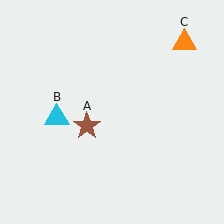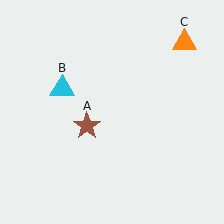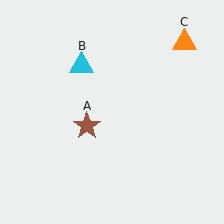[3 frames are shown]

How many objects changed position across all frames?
1 object changed position: cyan triangle (object B).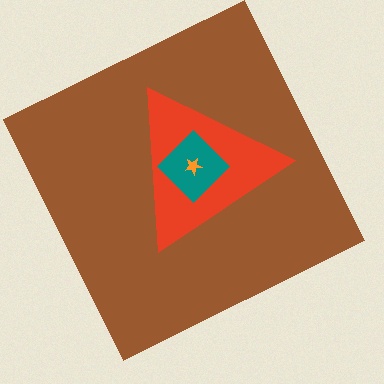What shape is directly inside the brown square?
The red triangle.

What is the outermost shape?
The brown square.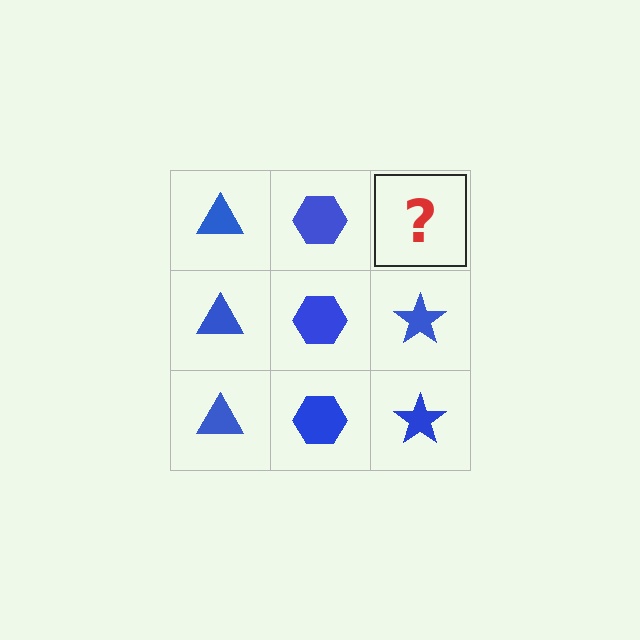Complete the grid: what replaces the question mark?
The question mark should be replaced with a blue star.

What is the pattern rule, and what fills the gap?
The rule is that each column has a consistent shape. The gap should be filled with a blue star.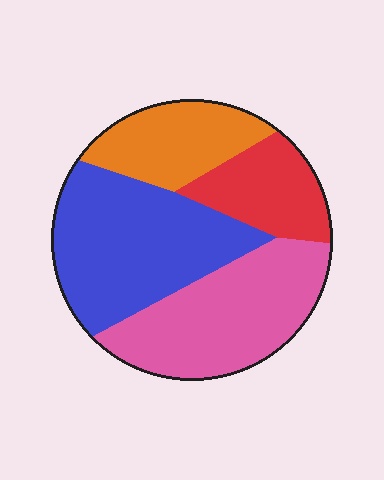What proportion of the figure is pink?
Pink takes up about one third (1/3) of the figure.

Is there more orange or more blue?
Blue.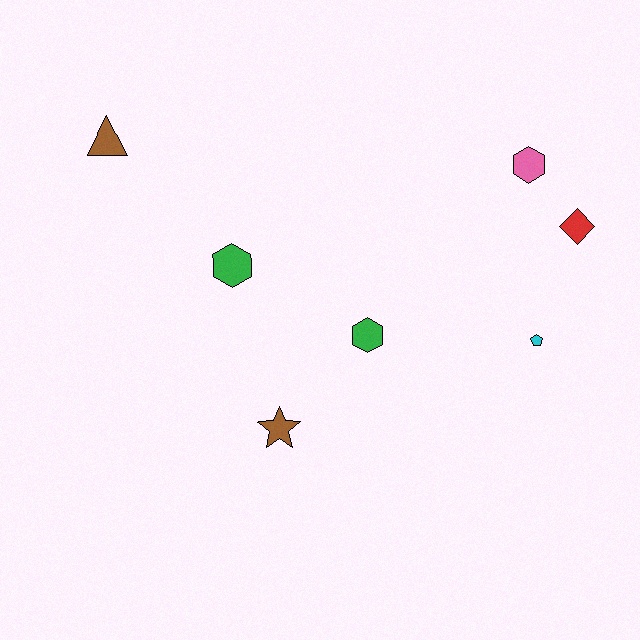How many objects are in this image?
There are 7 objects.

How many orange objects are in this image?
There are no orange objects.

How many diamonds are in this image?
There is 1 diamond.